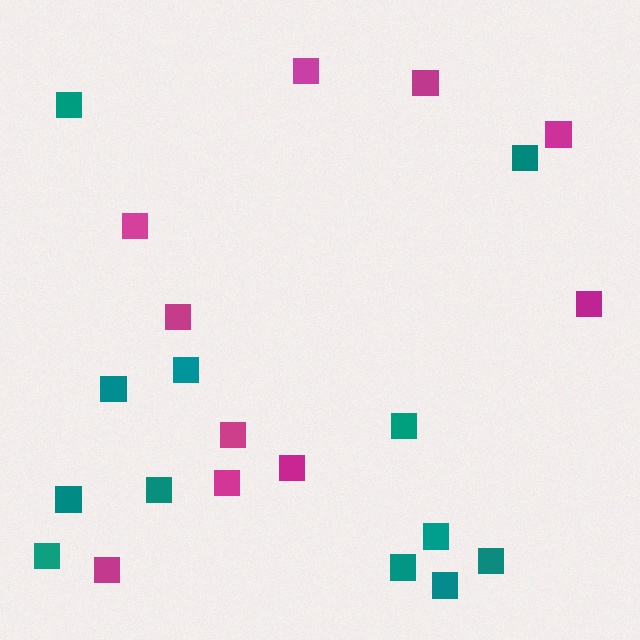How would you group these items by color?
There are 2 groups: one group of magenta squares (10) and one group of teal squares (12).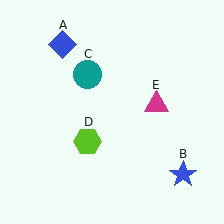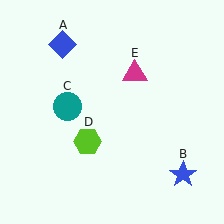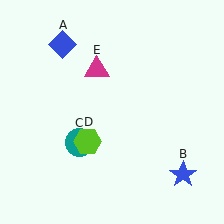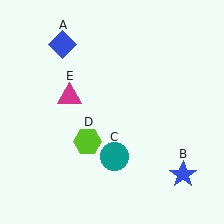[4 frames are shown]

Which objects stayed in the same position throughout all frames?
Blue diamond (object A) and blue star (object B) and lime hexagon (object D) remained stationary.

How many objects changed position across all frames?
2 objects changed position: teal circle (object C), magenta triangle (object E).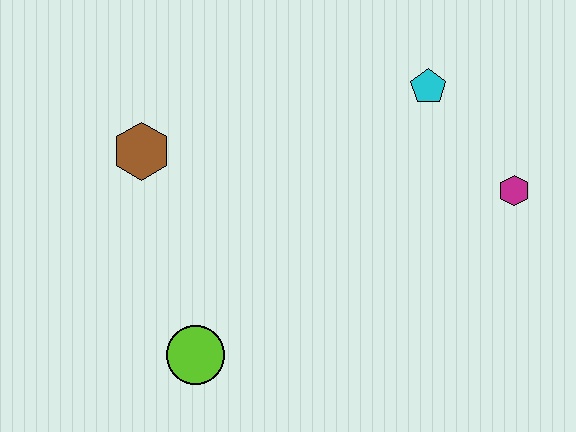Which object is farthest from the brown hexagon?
The magenta hexagon is farthest from the brown hexagon.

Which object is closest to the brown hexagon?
The lime circle is closest to the brown hexagon.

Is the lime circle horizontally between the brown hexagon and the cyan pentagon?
Yes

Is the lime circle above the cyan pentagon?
No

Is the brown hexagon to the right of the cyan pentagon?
No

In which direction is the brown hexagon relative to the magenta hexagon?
The brown hexagon is to the left of the magenta hexagon.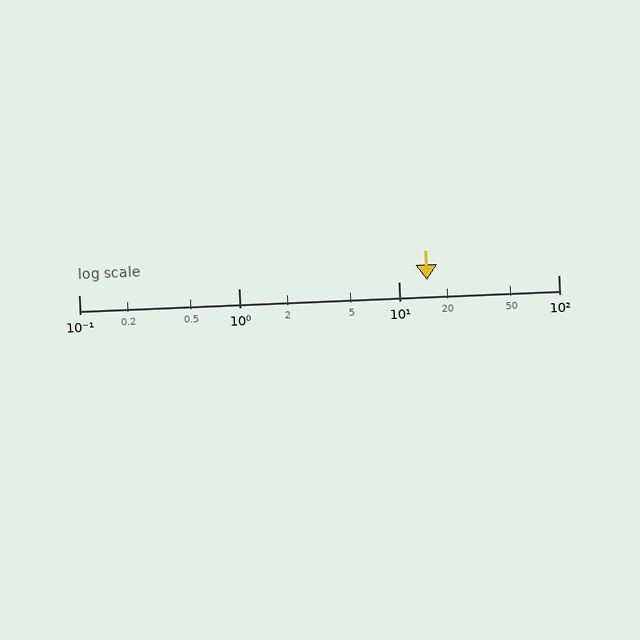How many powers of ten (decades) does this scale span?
The scale spans 3 decades, from 0.1 to 100.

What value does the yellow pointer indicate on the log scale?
The pointer indicates approximately 15.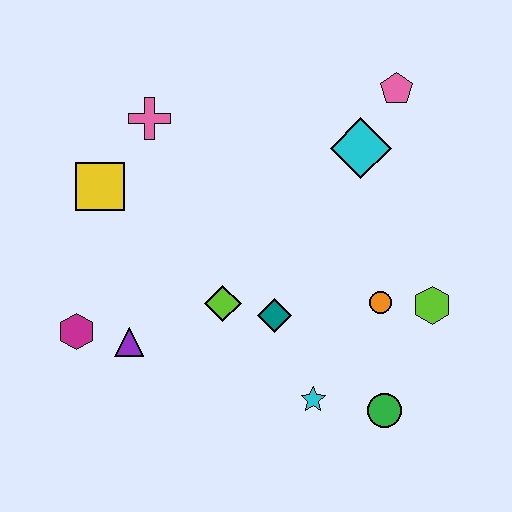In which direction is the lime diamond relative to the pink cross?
The lime diamond is below the pink cross.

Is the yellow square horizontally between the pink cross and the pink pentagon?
No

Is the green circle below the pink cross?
Yes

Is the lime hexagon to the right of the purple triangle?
Yes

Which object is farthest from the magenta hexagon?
The pink pentagon is farthest from the magenta hexagon.